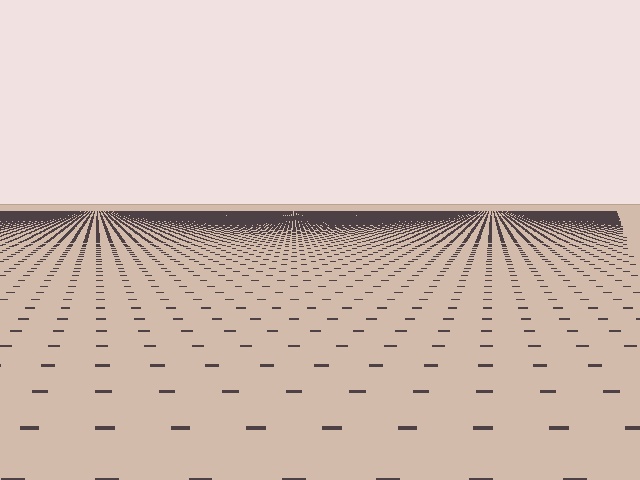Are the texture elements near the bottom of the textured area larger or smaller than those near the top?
Larger. Near the bottom, elements are closer to the viewer and appear at a bigger on-screen size.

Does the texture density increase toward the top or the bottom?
Density increases toward the top.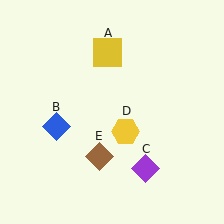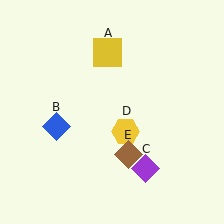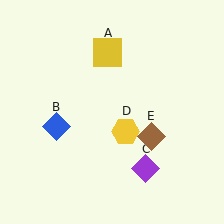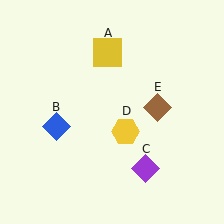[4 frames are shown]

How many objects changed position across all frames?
1 object changed position: brown diamond (object E).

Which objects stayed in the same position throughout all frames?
Yellow square (object A) and blue diamond (object B) and purple diamond (object C) and yellow hexagon (object D) remained stationary.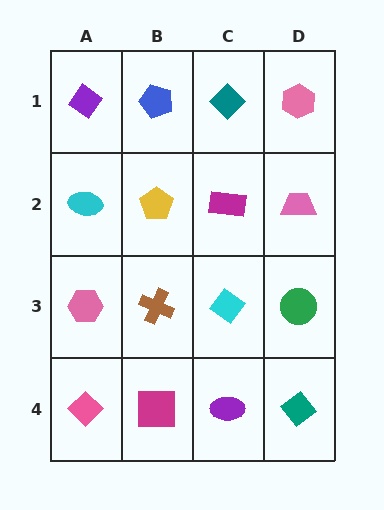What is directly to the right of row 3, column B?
A cyan diamond.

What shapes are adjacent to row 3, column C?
A magenta rectangle (row 2, column C), a purple ellipse (row 4, column C), a brown cross (row 3, column B), a green circle (row 3, column D).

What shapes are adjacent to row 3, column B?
A yellow pentagon (row 2, column B), a magenta square (row 4, column B), a pink hexagon (row 3, column A), a cyan diamond (row 3, column C).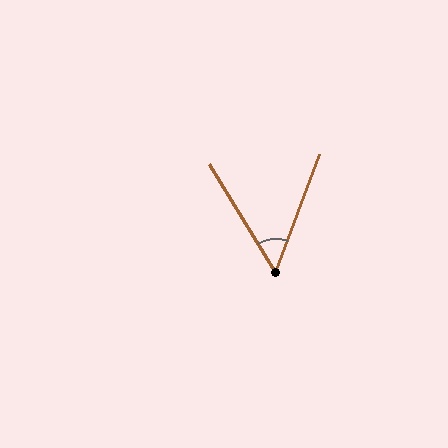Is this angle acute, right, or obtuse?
It is acute.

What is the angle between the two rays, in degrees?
Approximately 52 degrees.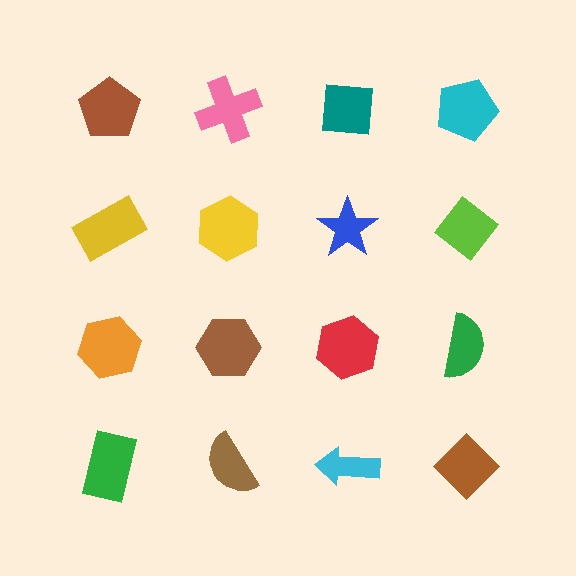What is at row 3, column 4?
A green semicircle.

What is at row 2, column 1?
A yellow rectangle.